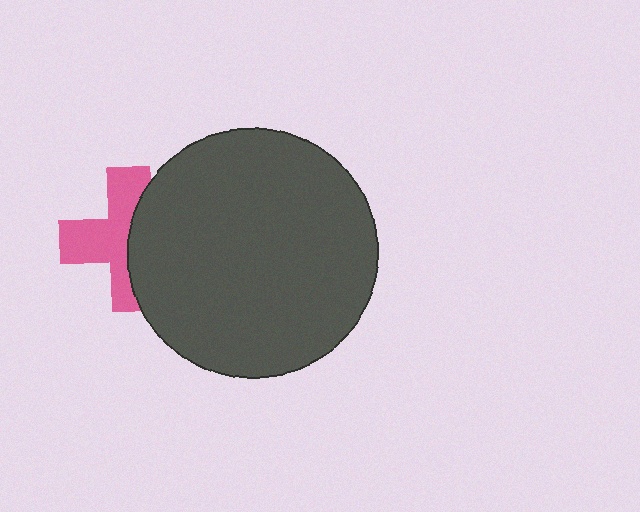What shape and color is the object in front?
The object in front is a dark gray circle.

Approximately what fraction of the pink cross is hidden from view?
Roughly 45% of the pink cross is hidden behind the dark gray circle.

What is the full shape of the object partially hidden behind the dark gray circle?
The partially hidden object is a pink cross.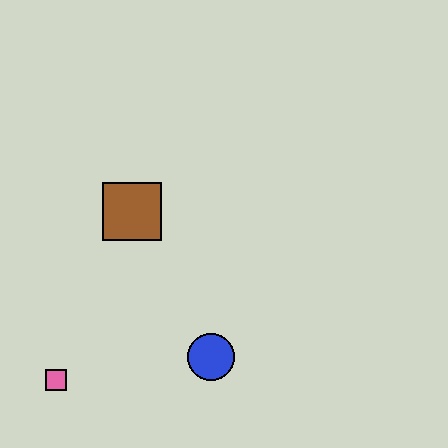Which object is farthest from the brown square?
The pink square is farthest from the brown square.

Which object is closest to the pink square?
The blue circle is closest to the pink square.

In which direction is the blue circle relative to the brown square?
The blue circle is below the brown square.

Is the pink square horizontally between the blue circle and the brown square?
No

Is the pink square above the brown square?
No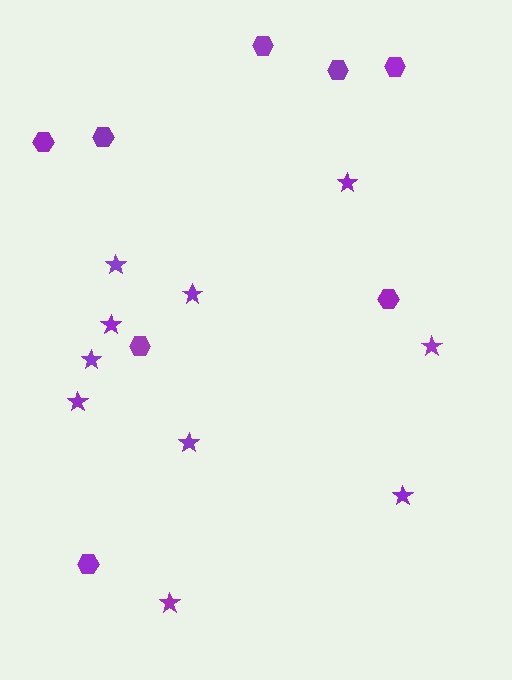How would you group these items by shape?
There are 2 groups: one group of hexagons (8) and one group of stars (10).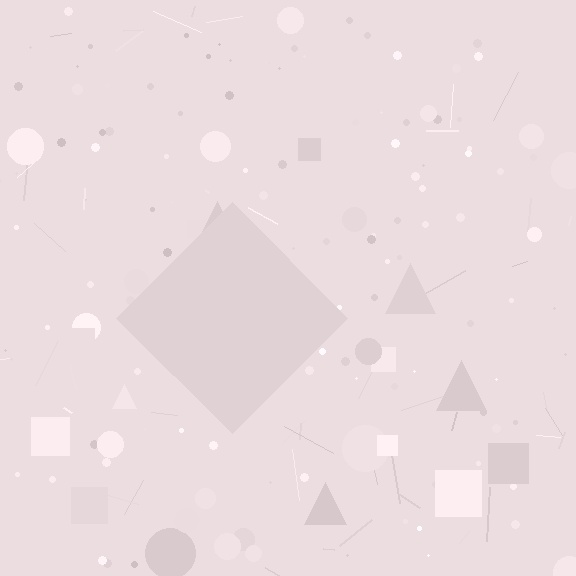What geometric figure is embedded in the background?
A diamond is embedded in the background.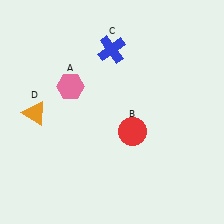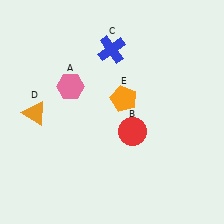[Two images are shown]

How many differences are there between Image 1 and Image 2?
There is 1 difference between the two images.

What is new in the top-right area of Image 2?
An orange pentagon (E) was added in the top-right area of Image 2.